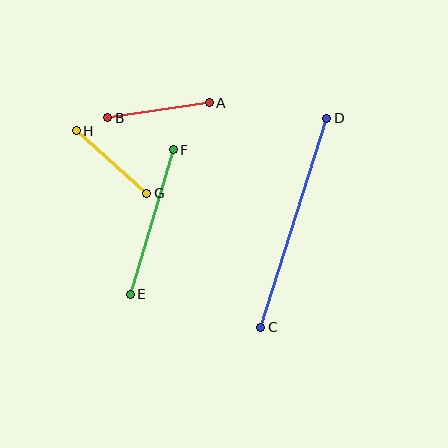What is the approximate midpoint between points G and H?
The midpoint is at approximately (112, 162) pixels.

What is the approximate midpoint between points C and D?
The midpoint is at approximately (294, 223) pixels.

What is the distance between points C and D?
The distance is approximately 219 pixels.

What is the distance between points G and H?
The distance is approximately 94 pixels.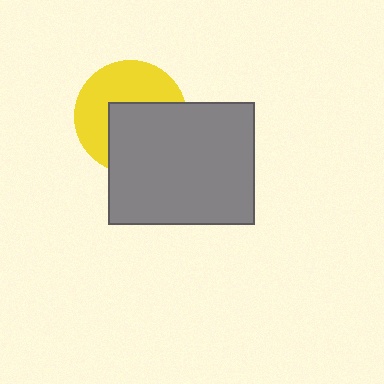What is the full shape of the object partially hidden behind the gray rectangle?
The partially hidden object is a yellow circle.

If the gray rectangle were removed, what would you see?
You would see the complete yellow circle.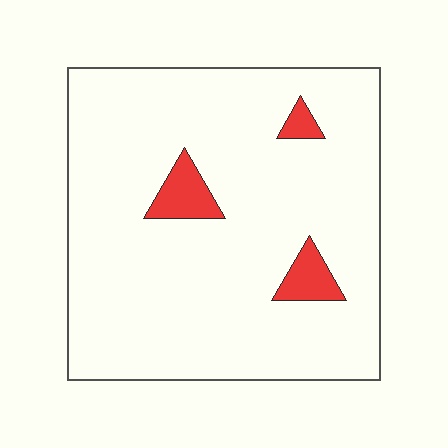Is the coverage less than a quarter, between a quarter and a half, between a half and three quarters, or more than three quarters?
Less than a quarter.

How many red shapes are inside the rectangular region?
3.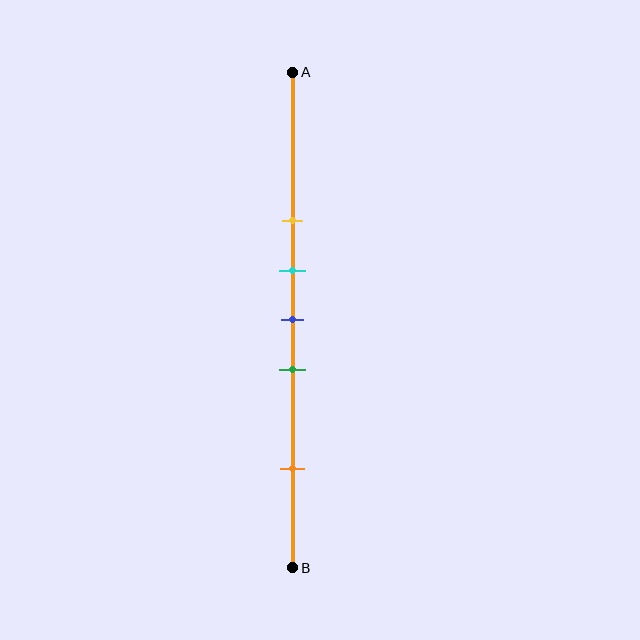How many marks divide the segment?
There are 5 marks dividing the segment.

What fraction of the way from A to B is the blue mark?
The blue mark is approximately 50% (0.5) of the way from A to B.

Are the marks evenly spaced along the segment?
No, the marks are not evenly spaced.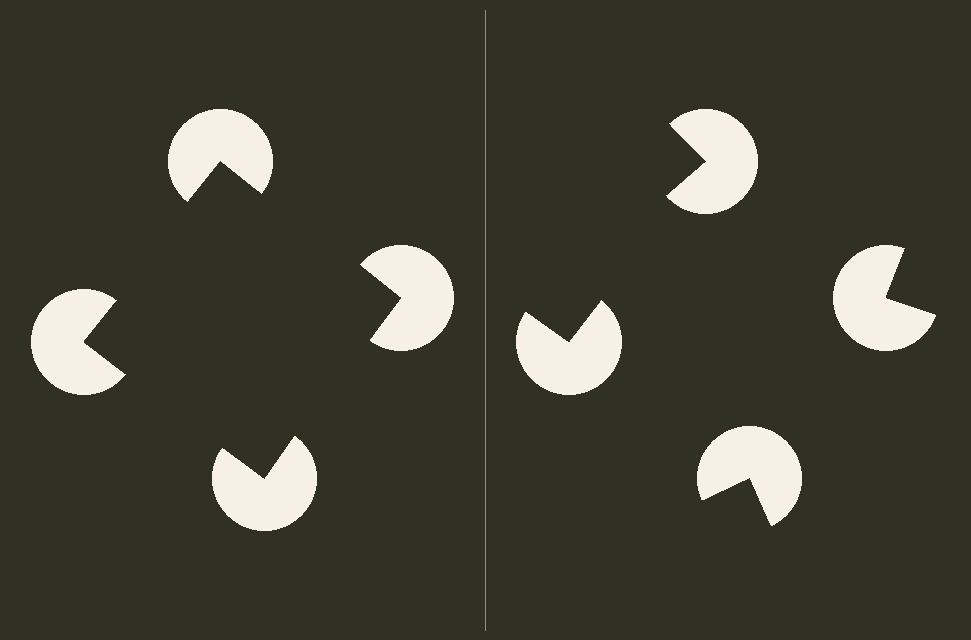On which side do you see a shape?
An illusory square appears on the left side. On the right side the wedge cuts are rotated, so no coherent shape forms.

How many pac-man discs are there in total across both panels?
8 — 4 on each side.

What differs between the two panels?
The pac-man discs are positioned identically on both sides; only the wedge orientations differ. On the left they align to a square; on the right they are misaligned.